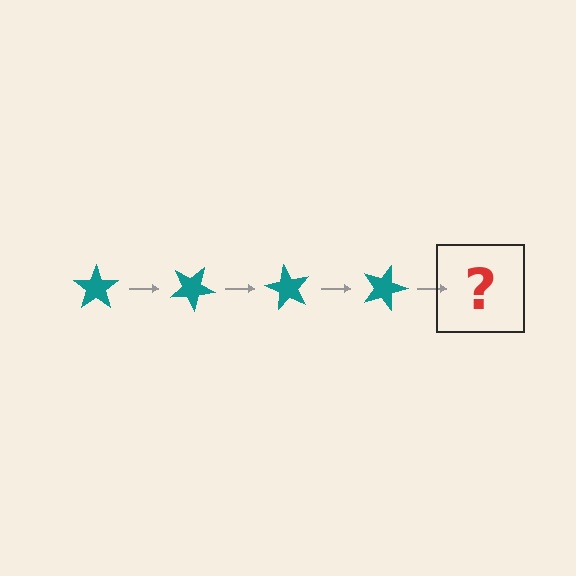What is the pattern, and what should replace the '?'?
The pattern is that the star rotates 30 degrees each step. The '?' should be a teal star rotated 120 degrees.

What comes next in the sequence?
The next element should be a teal star rotated 120 degrees.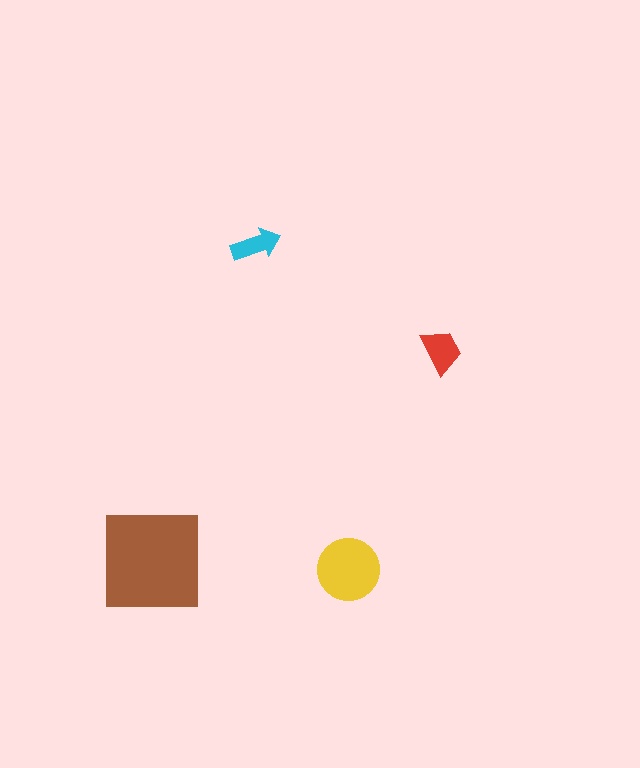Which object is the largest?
The brown square.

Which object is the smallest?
The cyan arrow.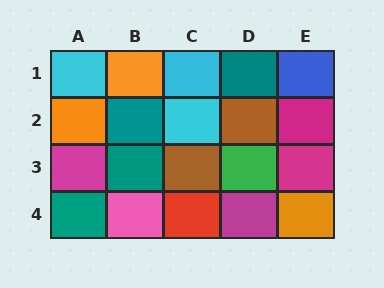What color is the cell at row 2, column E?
Magenta.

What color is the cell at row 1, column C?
Cyan.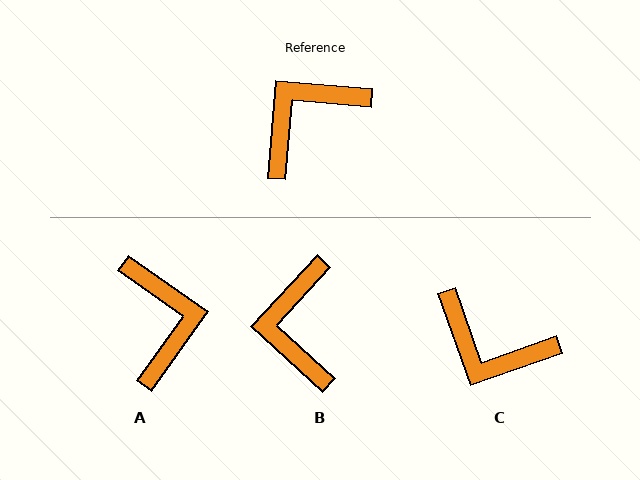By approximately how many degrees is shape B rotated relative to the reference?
Approximately 52 degrees counter-clockwise.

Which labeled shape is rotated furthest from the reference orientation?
A, about 121 degrees away.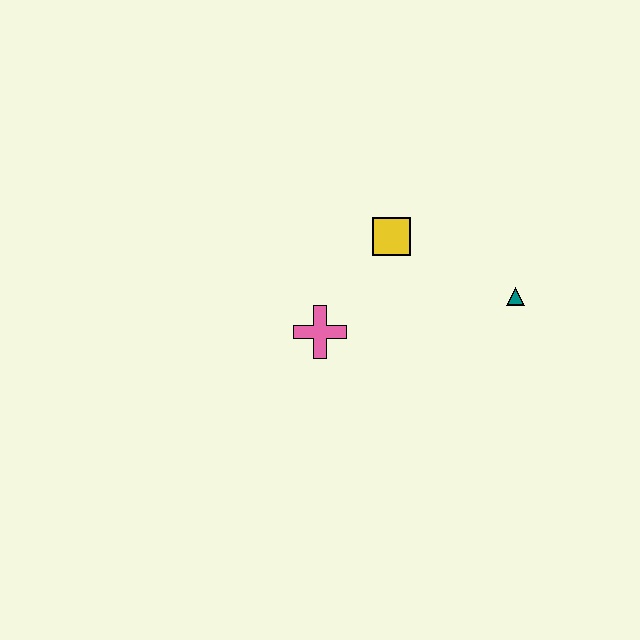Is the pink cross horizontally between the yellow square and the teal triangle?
No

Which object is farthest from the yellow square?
The teal triangle is farthest from the yellow square.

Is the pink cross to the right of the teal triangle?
No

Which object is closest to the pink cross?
The yellow square is closest to the pink cross.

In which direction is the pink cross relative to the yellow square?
The pink cross is below the yellow square.